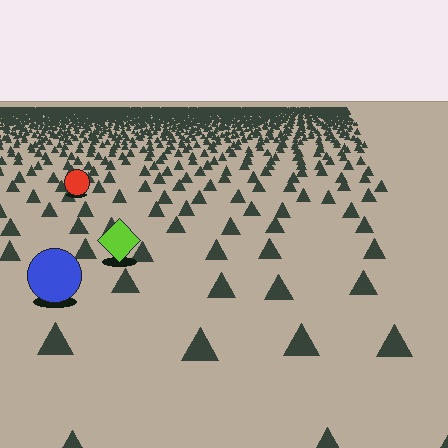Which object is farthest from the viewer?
The red circle is farthest from the viewer. It appears smaller and the ground texture around it is denser.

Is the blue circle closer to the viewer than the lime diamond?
Yes. The blue circle is closer — you can tell from the texture gradient: the ground texture is coarser near it.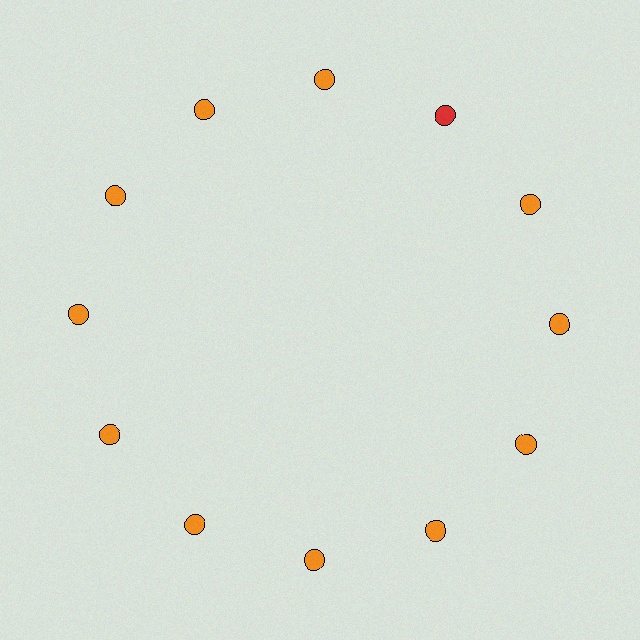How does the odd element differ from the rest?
It has a different color: red instead of orange.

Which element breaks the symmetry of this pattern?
The red circle at roughly the 1 o'clock position breaks the symmetry. All other shapes are orange circles.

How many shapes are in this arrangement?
There are 12 shapes arranged in a ring pattern.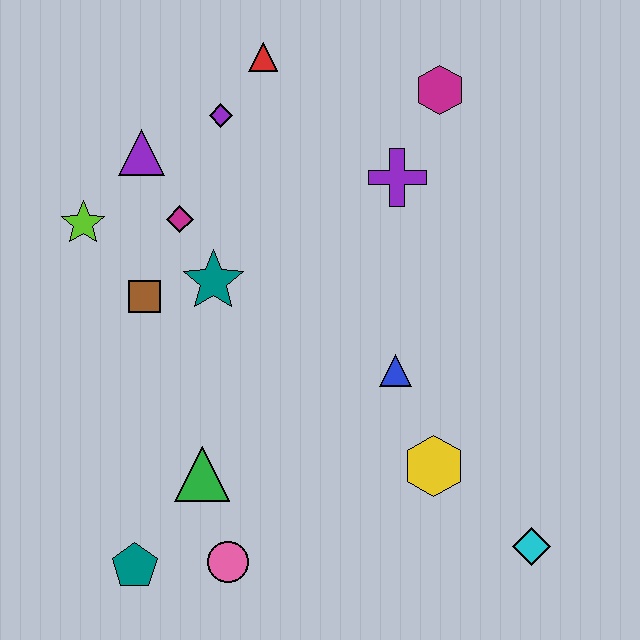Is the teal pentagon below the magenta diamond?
Yes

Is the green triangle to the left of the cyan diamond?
Yes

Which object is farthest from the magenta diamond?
The cyan diamond is farthest from the magenta diamond.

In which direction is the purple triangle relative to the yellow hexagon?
The purple triangle is above the yellow hexagon.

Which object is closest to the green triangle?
The pink circle is closest to the green triangle.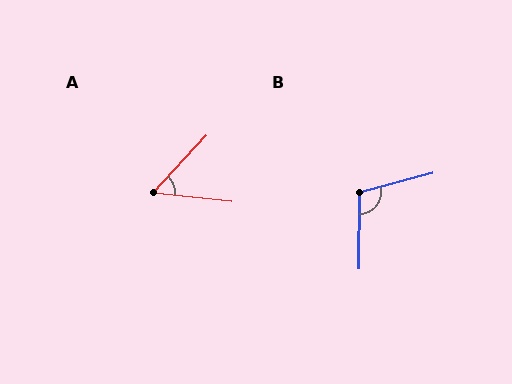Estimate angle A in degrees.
Approximately 53 degrees.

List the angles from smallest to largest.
A (53°), B (105°).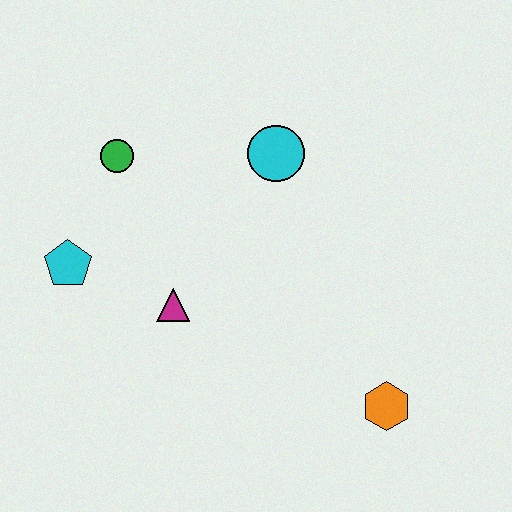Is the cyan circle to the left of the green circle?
No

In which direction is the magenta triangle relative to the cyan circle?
The magenta triangle is below the cyan circle.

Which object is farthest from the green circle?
The orange hexagon is farthest from the green circle.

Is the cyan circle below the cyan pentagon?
No